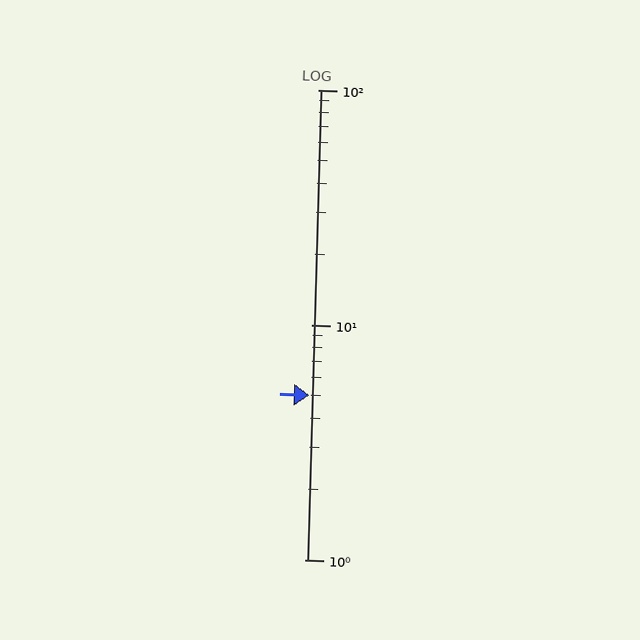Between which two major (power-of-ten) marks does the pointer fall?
The pointer is between 1 and 10.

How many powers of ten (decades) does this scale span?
The scale spans 2 decades, from 1 to 100.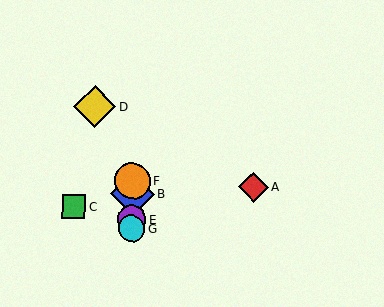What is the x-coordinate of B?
Object B is at x≈132.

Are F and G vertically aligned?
Yes, both are at x≈132.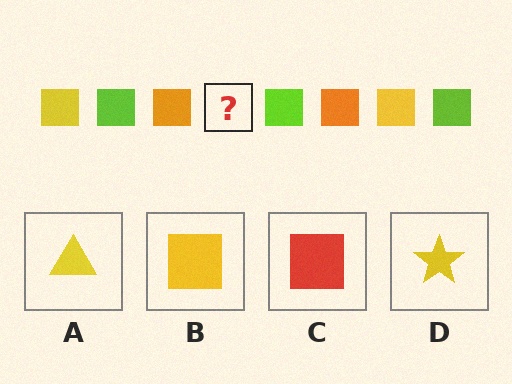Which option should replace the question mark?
Option B.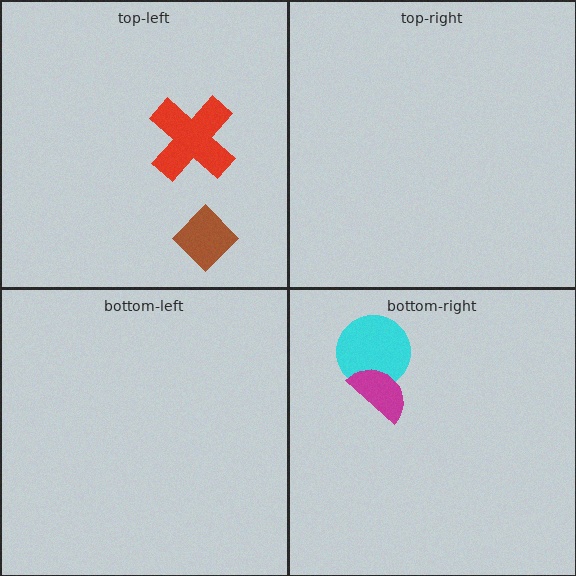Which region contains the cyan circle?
The bottom-right region.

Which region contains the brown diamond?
The top-left region.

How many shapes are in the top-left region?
2.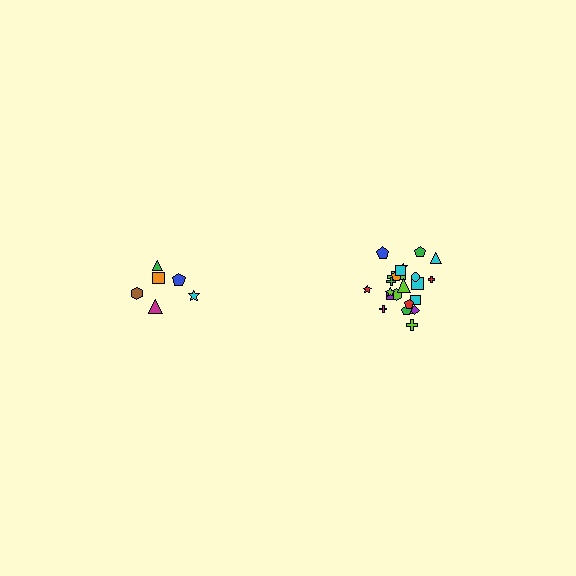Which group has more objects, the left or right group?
The right group.